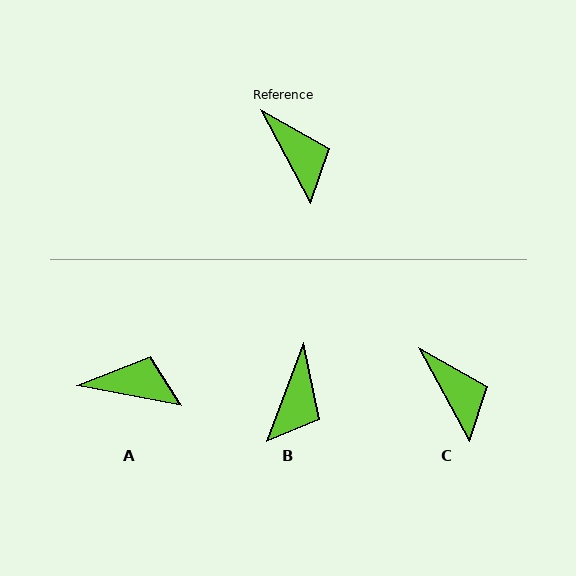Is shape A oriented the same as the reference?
No, it is off by about 51 degrees.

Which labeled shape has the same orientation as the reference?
C.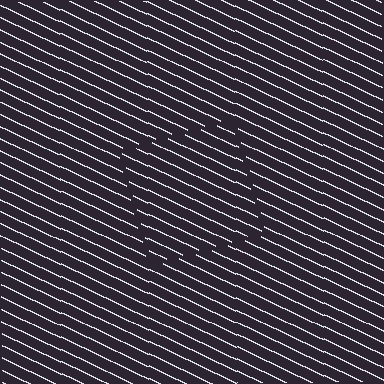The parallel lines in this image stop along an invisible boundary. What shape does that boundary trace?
An illusory square. The interior of the shape contains the same grating, shifted by half a period — the contour is defined by the phase discontinuity where line-ends from the inner and outer gratings abut.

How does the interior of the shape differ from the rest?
The interior of the shape contains the same grating, shifted by half a period — the contour is defined by the phase discontinuity where line-ends from the inner and outer gratings abut.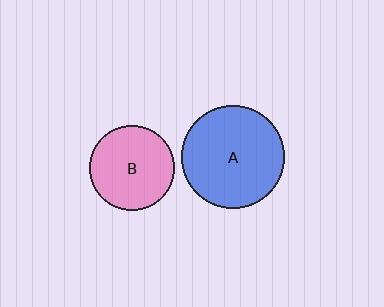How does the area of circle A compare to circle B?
Approximately 1.5 times.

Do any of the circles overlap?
No, none of the circles overlap.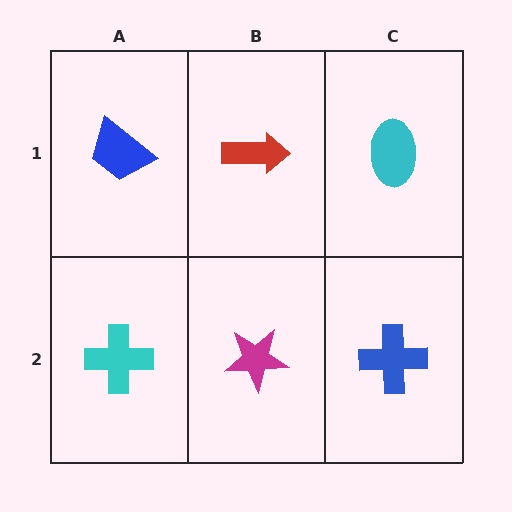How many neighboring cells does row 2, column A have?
2.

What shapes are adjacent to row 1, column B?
A magenta star (row 2, column B), a blue trapezoid (row 1, column A), a cyan ellipse (row 1, column C).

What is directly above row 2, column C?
A cyan ellipse.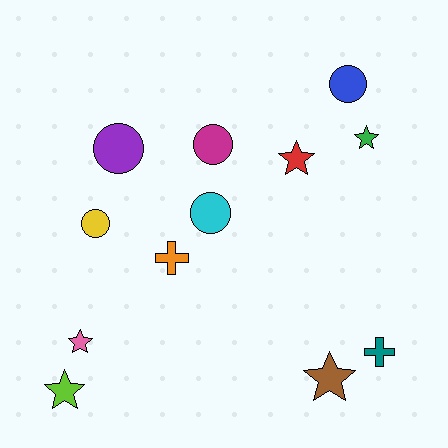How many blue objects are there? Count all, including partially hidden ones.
There is 1 blue object.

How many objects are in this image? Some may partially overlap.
There are 12 objects.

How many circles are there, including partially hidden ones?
There are 5 circles.